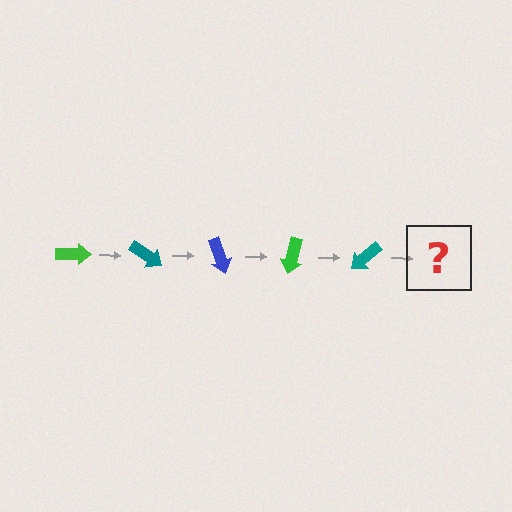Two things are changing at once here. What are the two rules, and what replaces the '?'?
The two rules are that it rotates 35 degrees each step and the color cycles through green, teal, and blue. The '?' should be a blue arrow, rotated 175 degrees from the start.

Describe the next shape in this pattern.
It should be a blue arrow, rotated 175 degrees from the start.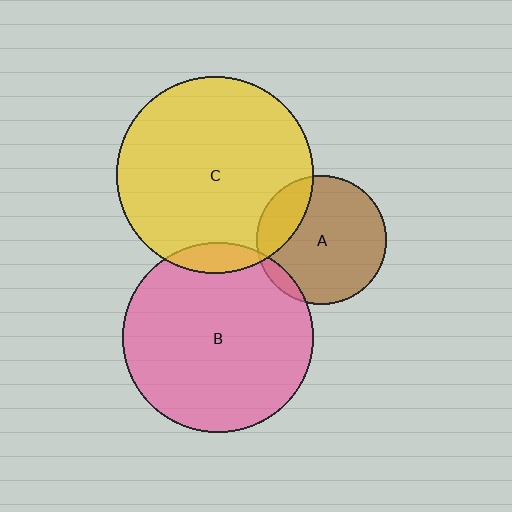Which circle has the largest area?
Circle C (yellow).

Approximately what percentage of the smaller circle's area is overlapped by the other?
Approximately 20%.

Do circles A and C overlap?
Yes.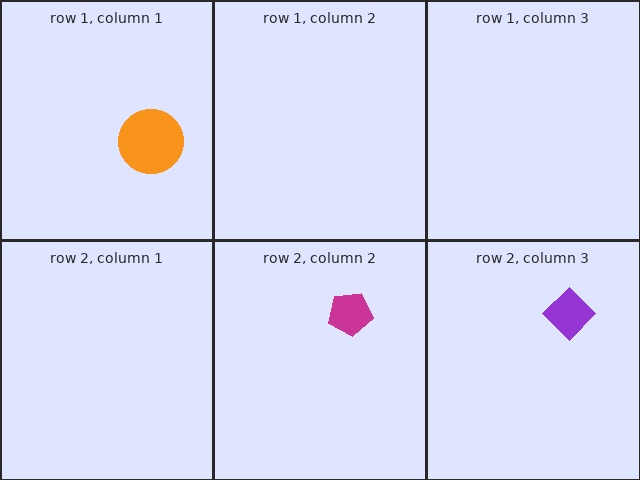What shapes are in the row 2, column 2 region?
The magenta pentagon.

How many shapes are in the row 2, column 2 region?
1.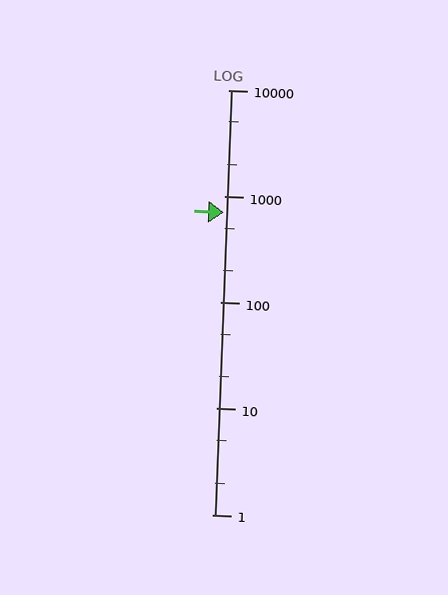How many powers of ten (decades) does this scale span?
The scale spans 4 decades, from 1 to 10000.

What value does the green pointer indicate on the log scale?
The pointer indicates approximately 700.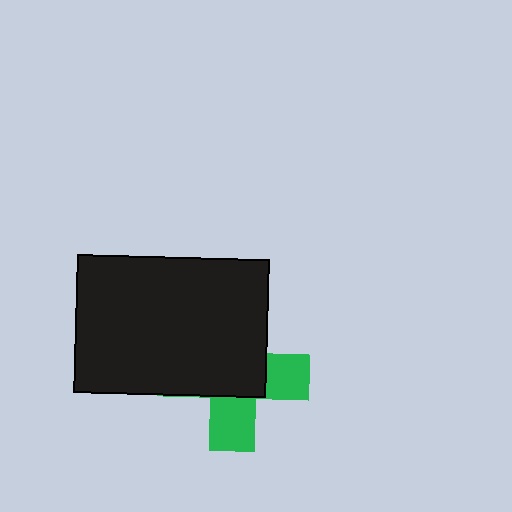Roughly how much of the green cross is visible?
A small part of it is visible (roughly 39%).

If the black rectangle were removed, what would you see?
You would see the complete green cross.